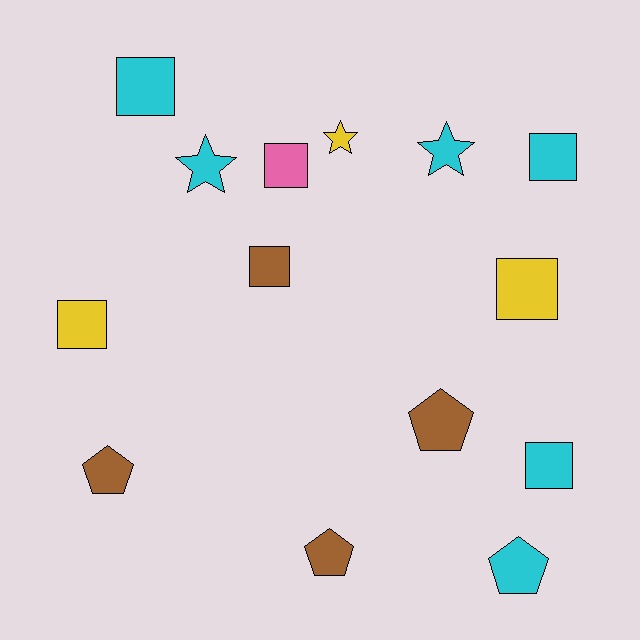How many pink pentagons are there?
There are no pink pentagons.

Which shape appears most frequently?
Square, with 7 objects.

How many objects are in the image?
There are 14 objects.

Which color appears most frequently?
Cyan, with 6 objects.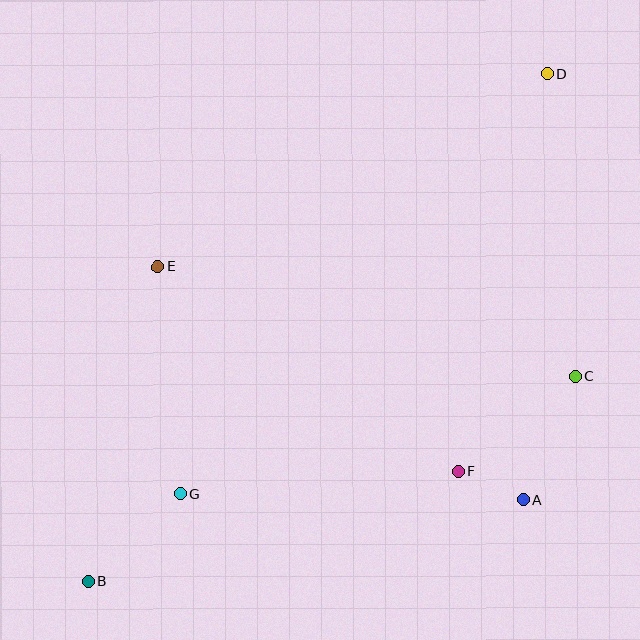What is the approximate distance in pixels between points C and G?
The distance between C and G is approximately 413 pixels.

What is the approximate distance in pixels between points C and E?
The distance between C and E is approximately 432 pixels.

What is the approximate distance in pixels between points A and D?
The distance between A and D is approximately 427 pixels.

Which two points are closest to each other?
Points A and F are closest to each other.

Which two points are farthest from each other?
Points B and D are farthest from each other.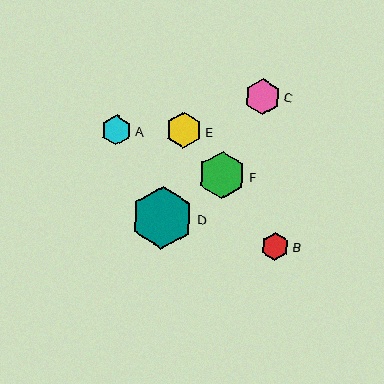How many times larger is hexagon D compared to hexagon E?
Hexagon D is approximately 1.7 times the size of hexagon E.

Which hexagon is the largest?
Hexagon D is the largest with a size of approximately 62 pixels.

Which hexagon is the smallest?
Hexagon B is the smallest with a size of approximately 28 pixels.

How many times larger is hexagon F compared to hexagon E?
Hexagon F is approximately 1.3 times the size of hexagon E.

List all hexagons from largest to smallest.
From largest to smallest: D, F, E, C, A, B.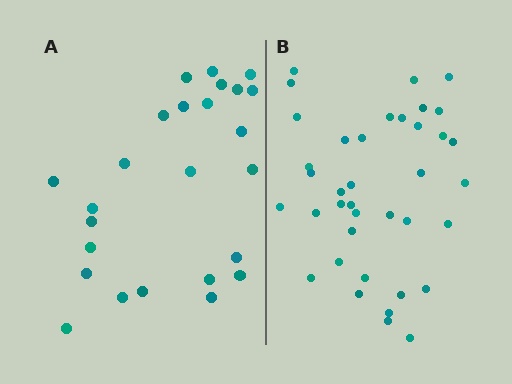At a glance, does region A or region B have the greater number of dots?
Region B (the right region) has more dots.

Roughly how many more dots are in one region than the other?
Region B has approximately 15 more dots than region A.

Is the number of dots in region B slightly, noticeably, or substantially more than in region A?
Region B has substantially more. The ratio is roughly 1.5 to 1.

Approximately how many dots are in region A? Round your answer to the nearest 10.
About 20 dots. (The exact count is 25, which rounds to 20.)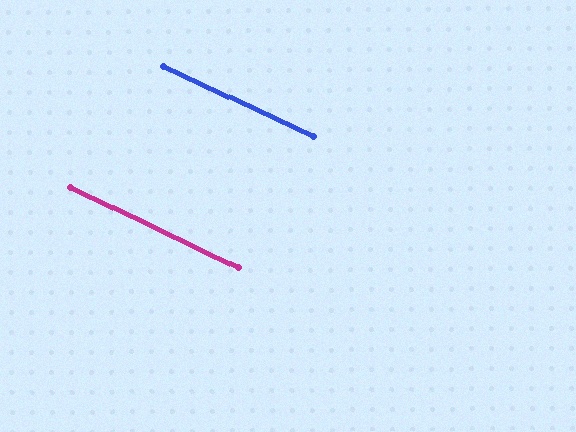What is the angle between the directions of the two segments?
Approximately 1 degree.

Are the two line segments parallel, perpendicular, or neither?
Parallel — their directions differ by only 0.5°.